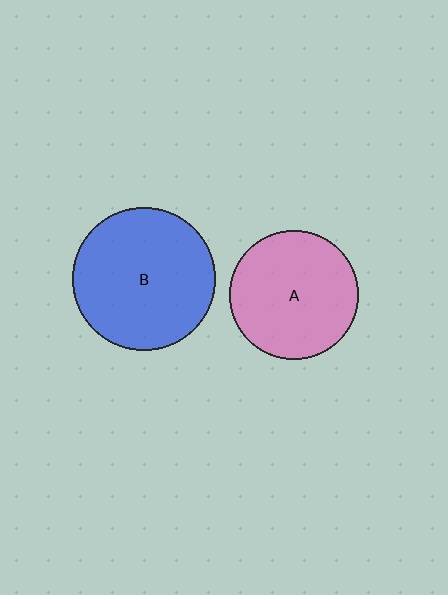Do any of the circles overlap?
No, none of the circles overlap.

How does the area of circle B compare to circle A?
Approximately 1.2 times.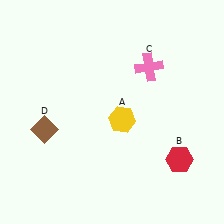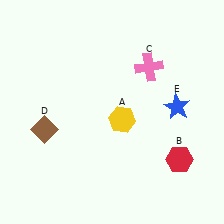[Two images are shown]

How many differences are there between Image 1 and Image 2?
There is 1 difference between the two images.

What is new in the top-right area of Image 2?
A blue star (E) was added in the top-right area of Image 2.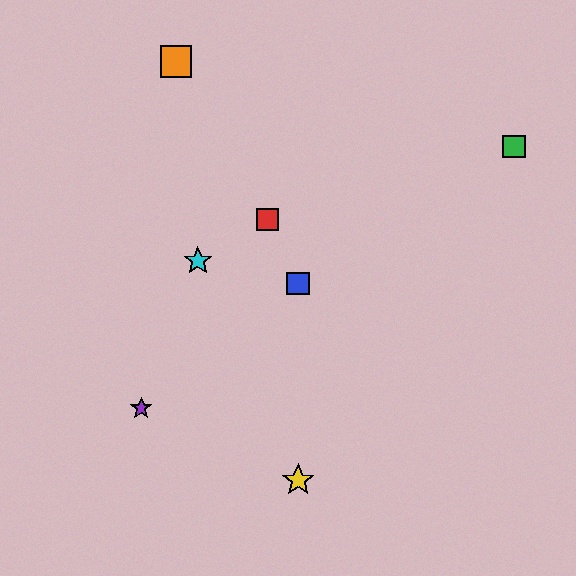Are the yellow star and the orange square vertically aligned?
No, the yellow star is at x≈298 and the orange square is at x≈176.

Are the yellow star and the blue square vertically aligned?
Yes, both are at x≈298.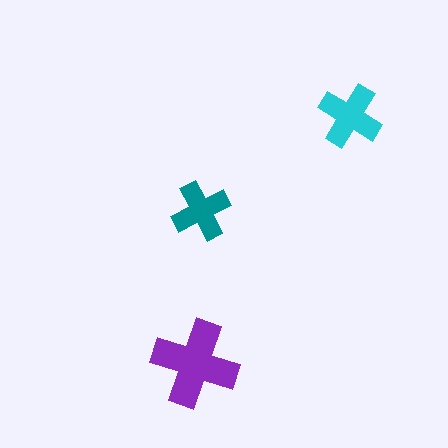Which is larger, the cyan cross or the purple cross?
The purple one.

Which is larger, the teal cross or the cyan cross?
The cyan one.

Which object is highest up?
The cyan cross is topmost.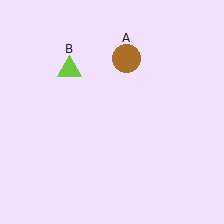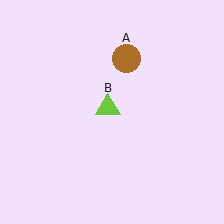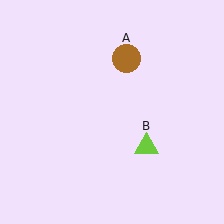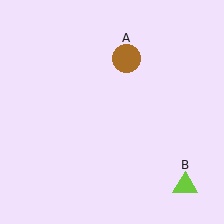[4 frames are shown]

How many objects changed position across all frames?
1 object changed position: lime triangle (object B).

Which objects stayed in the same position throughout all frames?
Brown circle (object A) remained stationary.